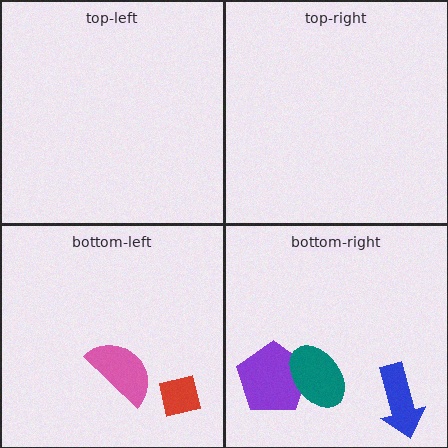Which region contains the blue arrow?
The bottom-right region.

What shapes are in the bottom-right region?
The blue arrow, the purple pentagon, the teal ellipse.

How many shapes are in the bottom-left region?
2.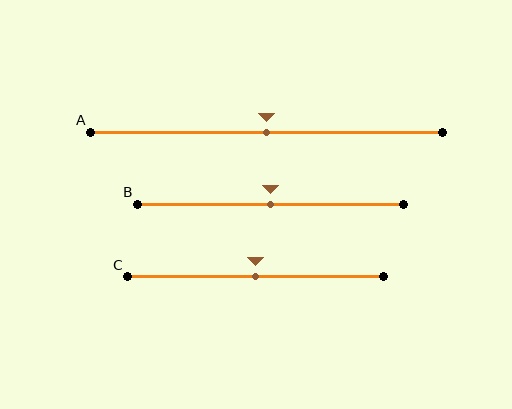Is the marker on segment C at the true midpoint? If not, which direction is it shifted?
Yes, the marker on segment C is at the true midpoint.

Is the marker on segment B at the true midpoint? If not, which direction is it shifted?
Yes, the marker on segment B is at the true midpoint.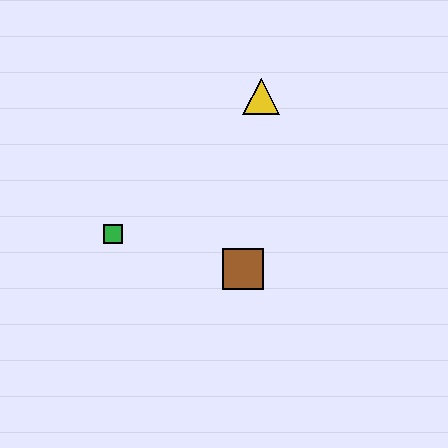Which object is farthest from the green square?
The yellow triangle is farthest from the green square.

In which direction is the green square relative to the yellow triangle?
The green square is to the left of the yellow triangle.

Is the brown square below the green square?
Yes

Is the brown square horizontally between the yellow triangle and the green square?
Yes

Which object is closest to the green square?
The brown square is closest to the green square.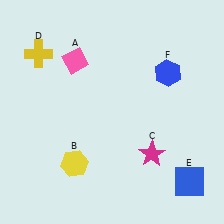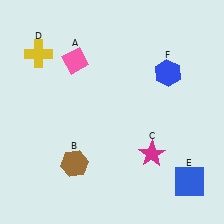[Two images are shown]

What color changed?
The hexagon (B) changed from yellow in Image 1 to brown in Image 2.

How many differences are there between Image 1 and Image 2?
There is 1 difference between the two images.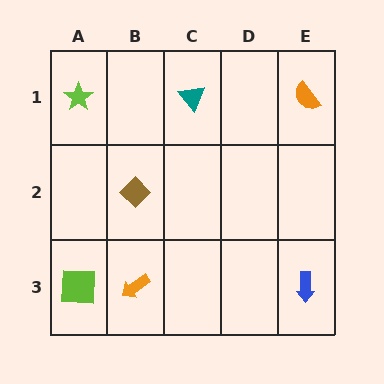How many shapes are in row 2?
1 shape.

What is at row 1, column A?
A lime star.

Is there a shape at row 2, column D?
No, that cell is empty.